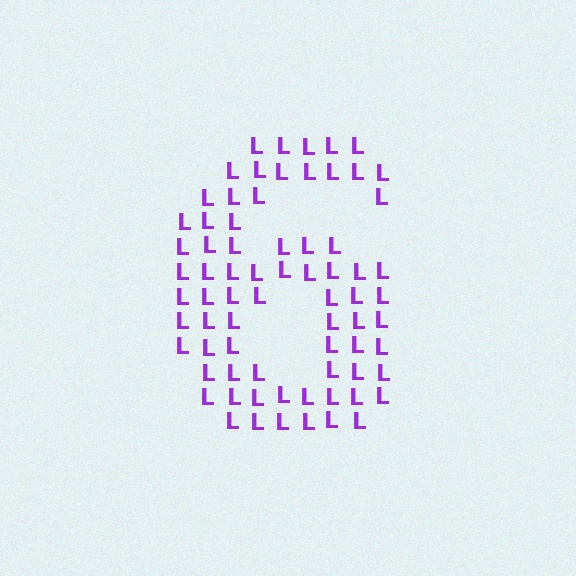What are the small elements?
The small elements are letter L's.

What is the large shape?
The large shape is the digit 6.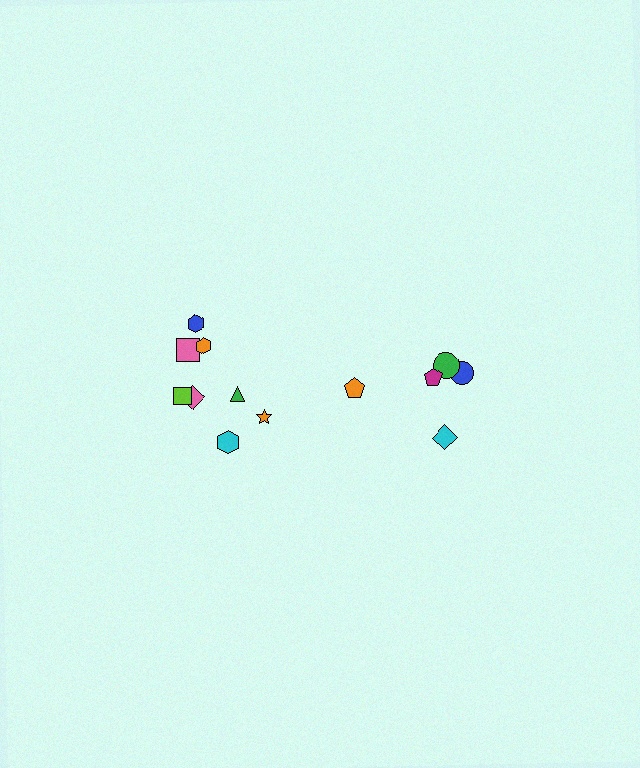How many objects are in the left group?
There are 8 objects.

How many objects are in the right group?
There are 5 objects.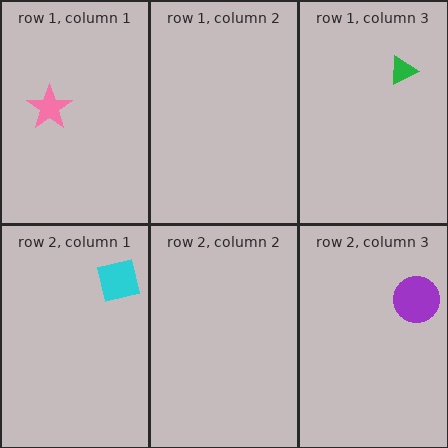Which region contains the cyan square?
The row 2, column 1 region.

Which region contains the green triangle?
The row 1, column 3 region.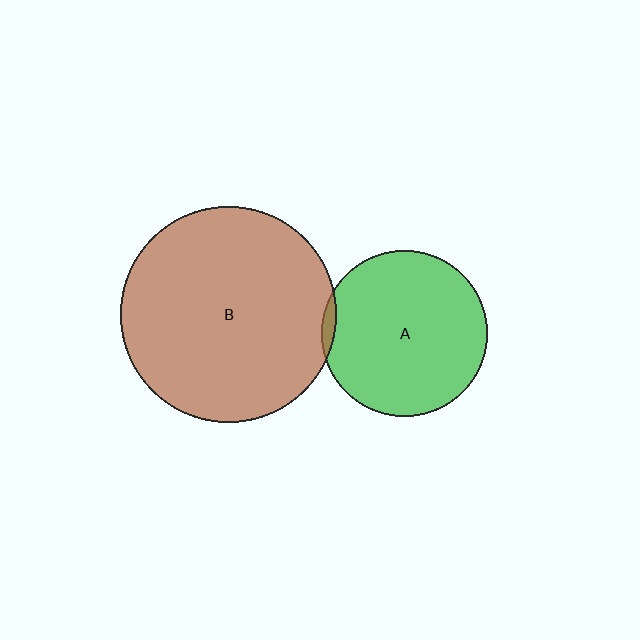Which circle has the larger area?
Circle B (brown).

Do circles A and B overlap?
Yes.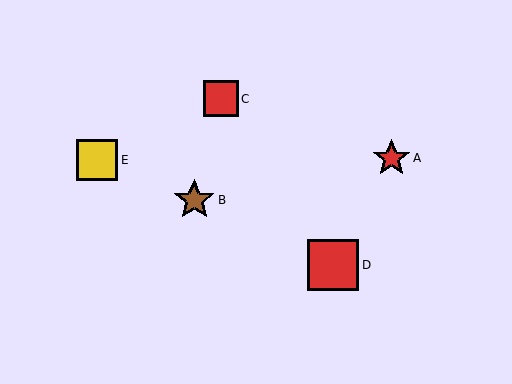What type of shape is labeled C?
Shape C is a red square.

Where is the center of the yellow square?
The center of the yellow square is at (97, 160).